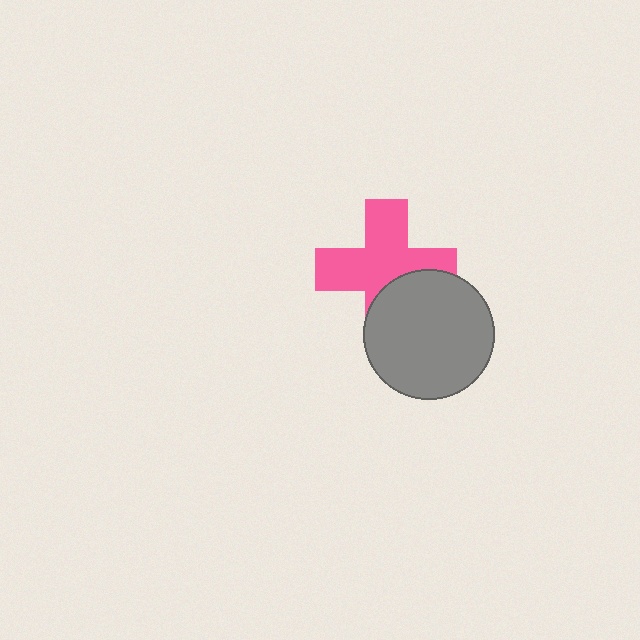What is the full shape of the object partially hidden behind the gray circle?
The partially hidden object is a pink cross.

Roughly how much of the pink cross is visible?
Most of it is visible (roughly 68%).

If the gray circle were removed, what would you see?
You would see the complete pink cross.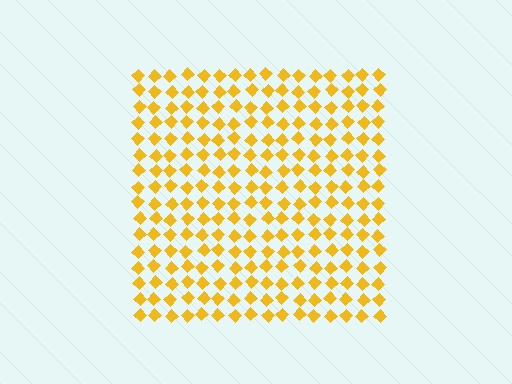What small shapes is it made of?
It is made of small diamonds.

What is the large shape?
The large shape is a square.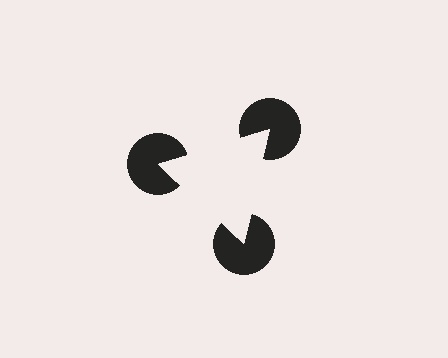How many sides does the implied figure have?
3 sides.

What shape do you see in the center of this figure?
An illusory triangle — its edges are inferred from the aligned wedge cuts in the pac-man discs, not physically drawn.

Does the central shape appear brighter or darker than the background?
It typically appears slightly brighter than the background, even though no actual brightness change is drawn.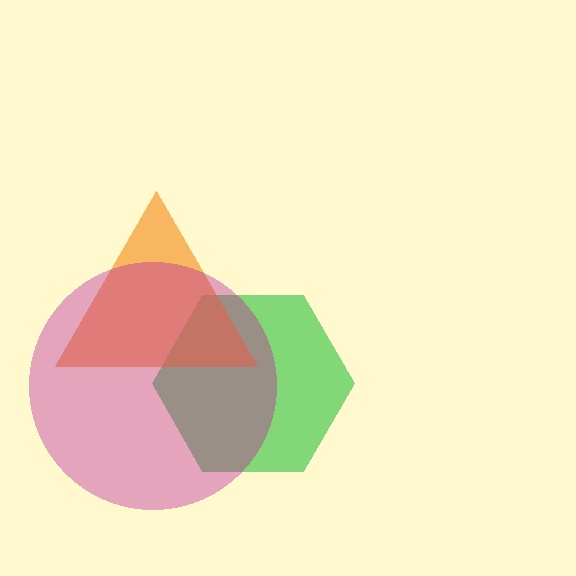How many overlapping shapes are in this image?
There are 3 overlapping shapes in the image.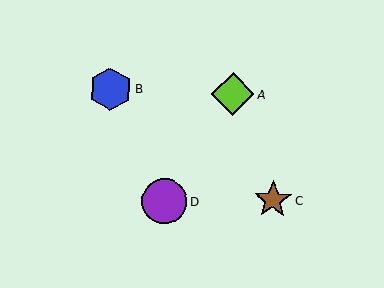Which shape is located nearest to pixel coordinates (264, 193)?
The brown star (labeled C) at (273, 200) is nearest to that location.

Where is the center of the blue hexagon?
The center of the blue hexagon is at (110, 89).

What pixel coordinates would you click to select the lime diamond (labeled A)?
Click at (233, 94) to select the lime diamond A.